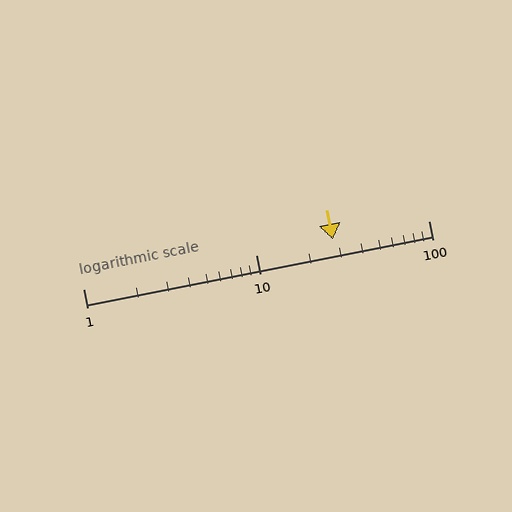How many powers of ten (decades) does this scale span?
The scale spans 2 decades, from 1 to 100.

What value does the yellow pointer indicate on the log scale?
The pointer indicates approximately 28.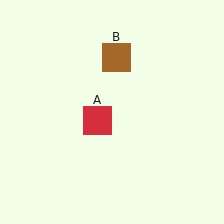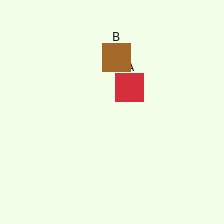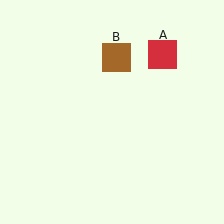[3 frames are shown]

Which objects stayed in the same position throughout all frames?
Brown square (object B) remained stationary.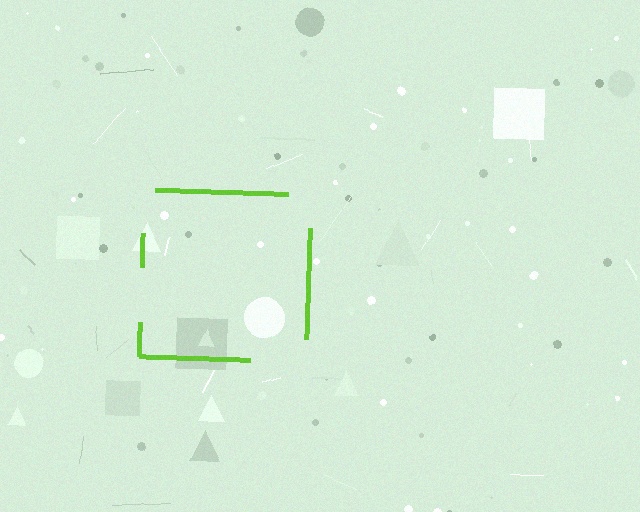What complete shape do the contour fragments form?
The contour fragments form a square.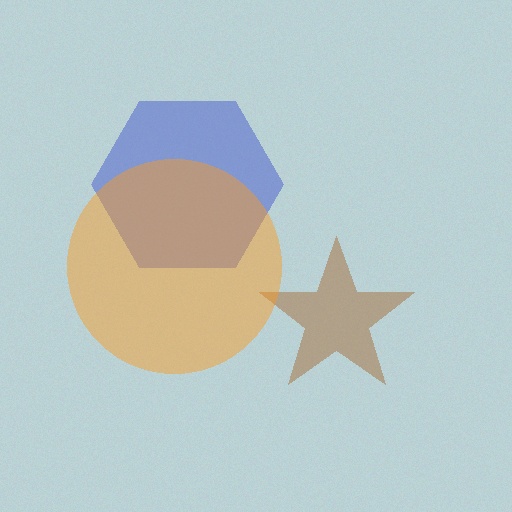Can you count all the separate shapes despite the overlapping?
Yes, there are 3 separate shapes.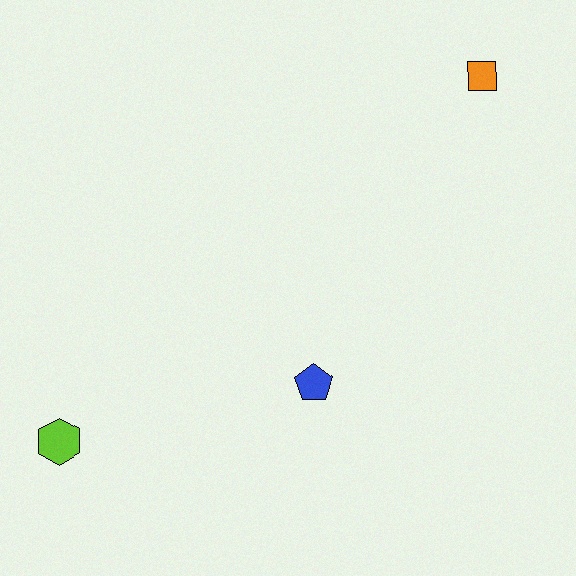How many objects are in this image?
There are 3 objects.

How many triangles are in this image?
There are no triangles.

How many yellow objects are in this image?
There are no yellow objects.